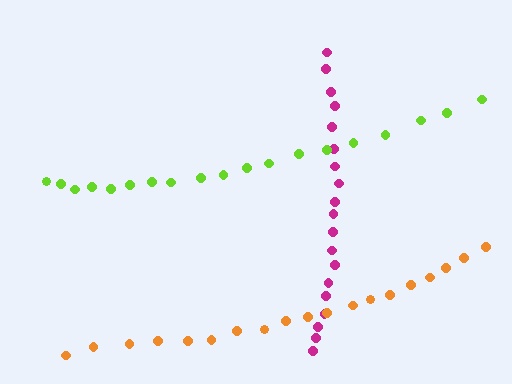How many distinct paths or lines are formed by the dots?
There are 3 distinct paths.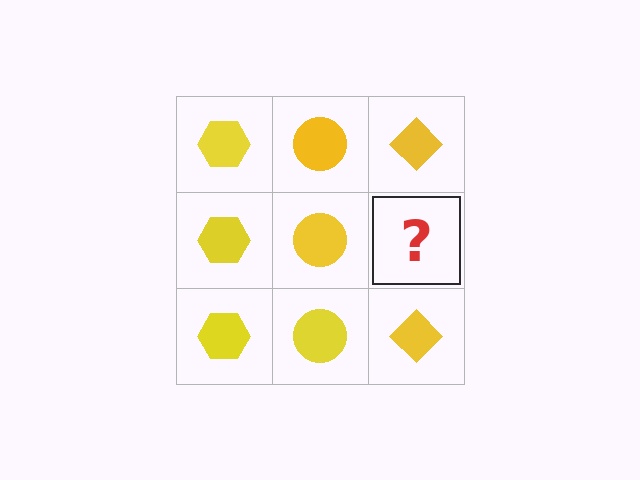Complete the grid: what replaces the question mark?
The question mark should be replaced with a yellow diamond.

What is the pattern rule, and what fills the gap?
The rule is that each column has a consistent shape. The gap should be filled with a yellow diamond.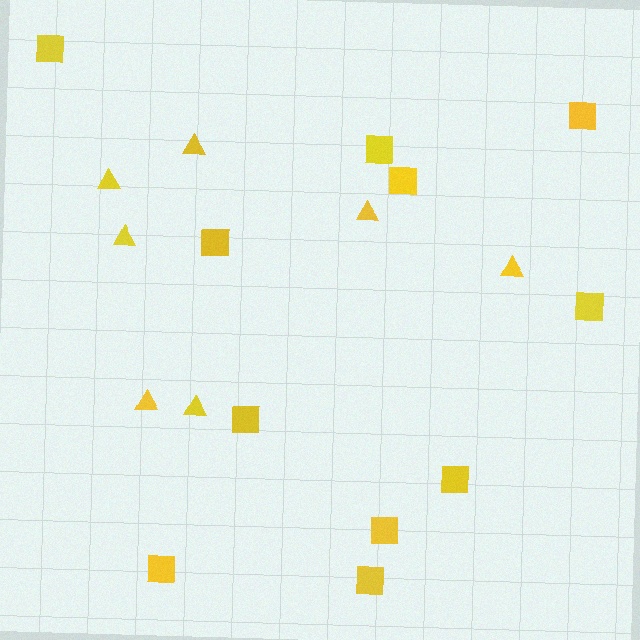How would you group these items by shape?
There are 2 groups: one group of triangles (7) and one group of squares (11).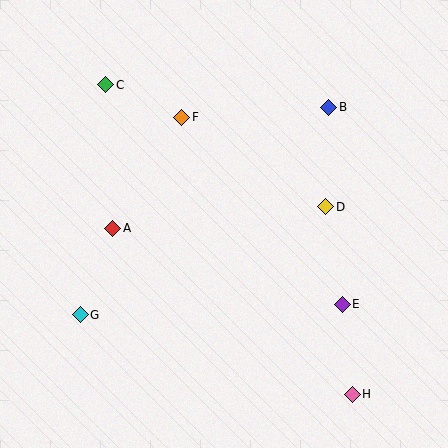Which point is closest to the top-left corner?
Point C is closest to the top-left corner.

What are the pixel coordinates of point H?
Point H is at (352, 394).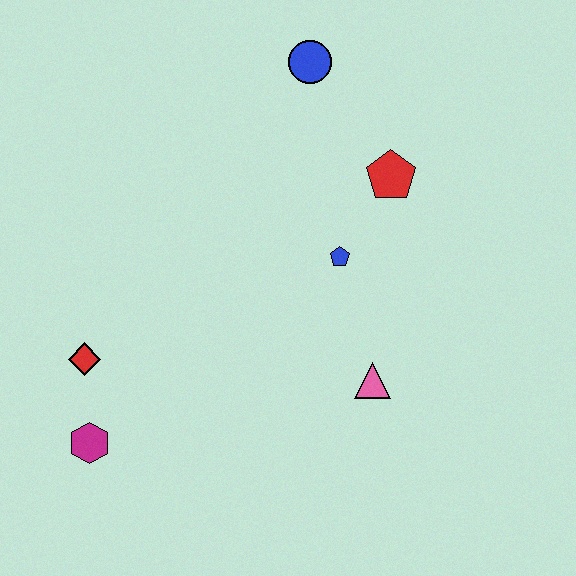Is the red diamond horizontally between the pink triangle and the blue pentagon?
No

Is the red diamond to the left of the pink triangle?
Yes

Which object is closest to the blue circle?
The red pentagon is closest to the blue circle.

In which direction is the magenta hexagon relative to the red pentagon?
The magenta hexagon is to the left of the red pentagon.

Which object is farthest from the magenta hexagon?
The blue circle is farthest from the magenta hexagon.